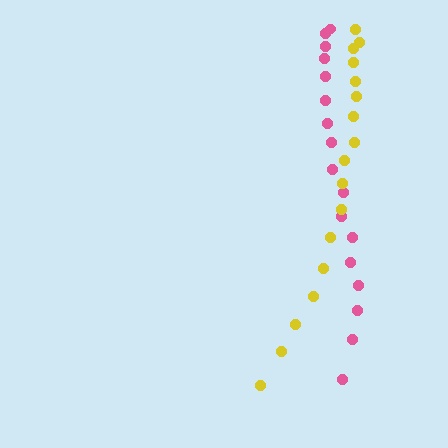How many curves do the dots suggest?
There are 2 distinct paths.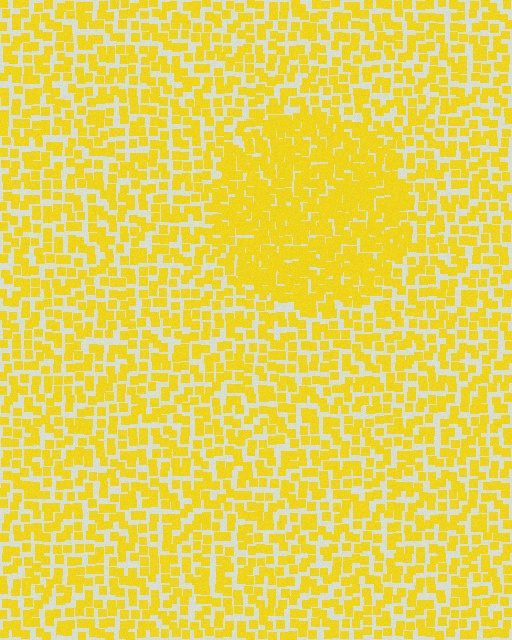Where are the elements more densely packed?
The elements are more densely packed inside the circle boundary.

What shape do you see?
I see a circle.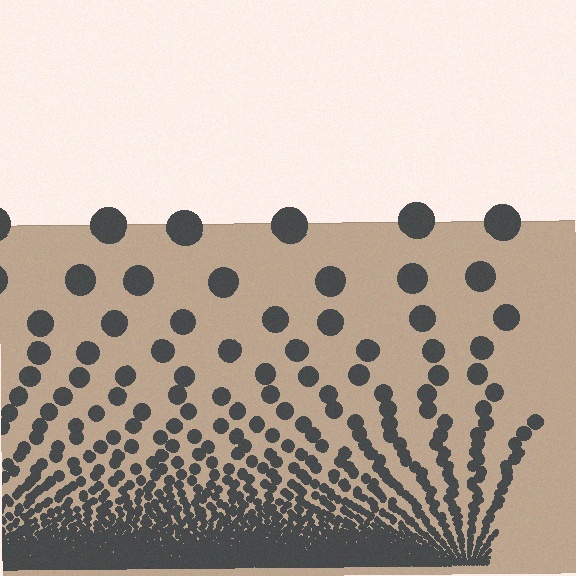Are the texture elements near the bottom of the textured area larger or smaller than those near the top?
Smaller. The gradient is inverted — elements near the bottom are smaller and denser.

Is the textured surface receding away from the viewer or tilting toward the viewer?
The surface appears to tilt toward the viewer. Texture elements get larger and sparser toward the top.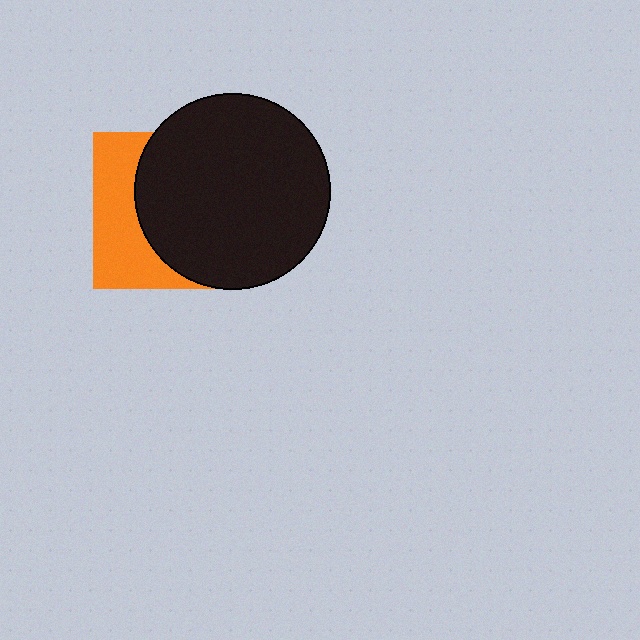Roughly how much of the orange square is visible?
A small part of it is visible (roughly 36%).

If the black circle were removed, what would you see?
You would see the complete orange square.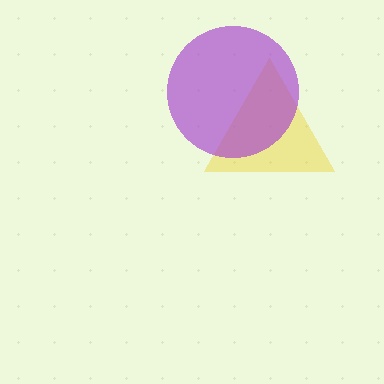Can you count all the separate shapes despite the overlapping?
Yes, there are 2 separate shapes.